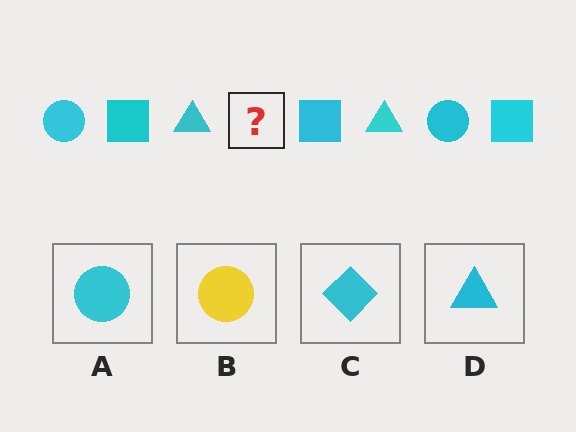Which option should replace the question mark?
Option A.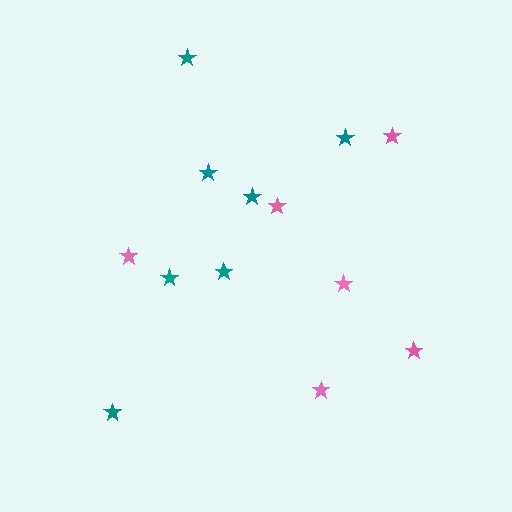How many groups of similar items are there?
There are 2 groups: one group of pink stars (6) and one group of teal stars (7).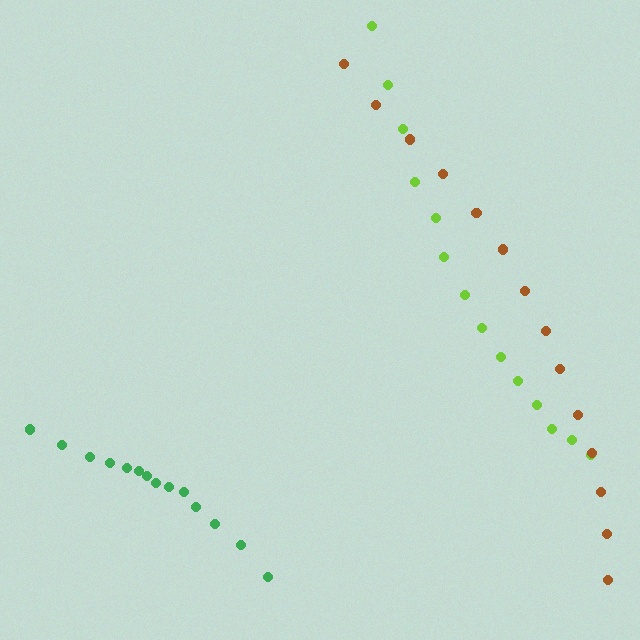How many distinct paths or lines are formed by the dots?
There are 3 distinct paths.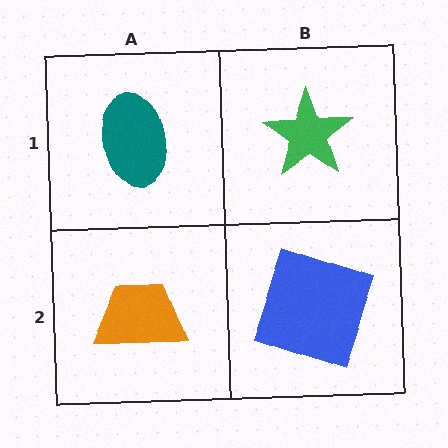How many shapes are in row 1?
2 shapes.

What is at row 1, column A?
A teal ellipse.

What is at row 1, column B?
A green star.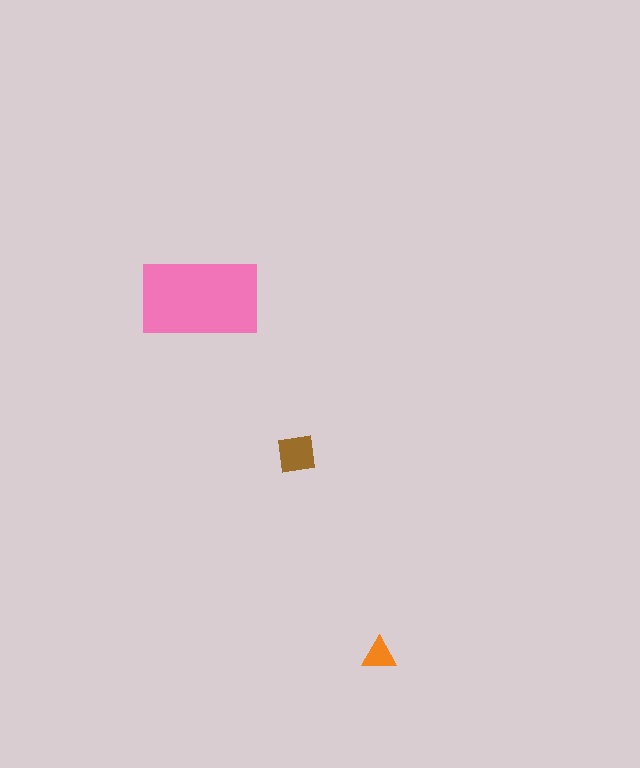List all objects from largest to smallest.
The pink rectangle, the brown square, the orange triangle.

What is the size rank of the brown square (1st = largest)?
2nd.